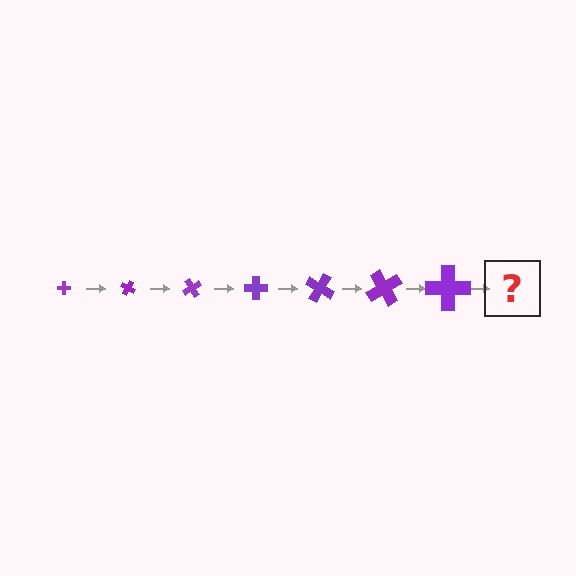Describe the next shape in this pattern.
It should be a cross, larger than the previous one and rotated 210 degrees from the start.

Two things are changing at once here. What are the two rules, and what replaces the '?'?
The two rules are that the cross grows larger each step and it rotates 30 degrees each step. The '?' should be a cross, larger than the previous one and rotated 210 degrees from the start.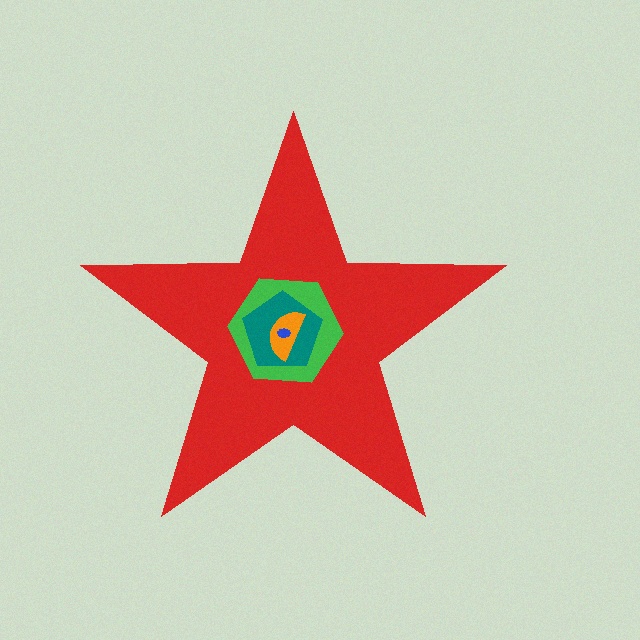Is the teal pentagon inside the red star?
Yes.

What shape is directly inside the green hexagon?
The teal pentagon.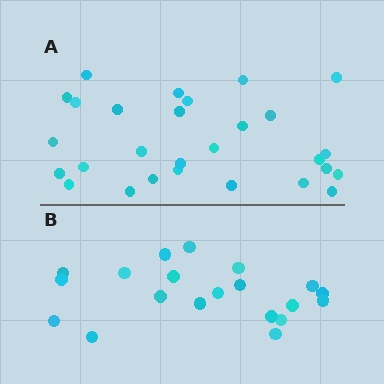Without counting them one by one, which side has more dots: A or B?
Region A (the top region) has more dots.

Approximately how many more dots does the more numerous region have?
Region A has roughly 8 or so more dots than region B.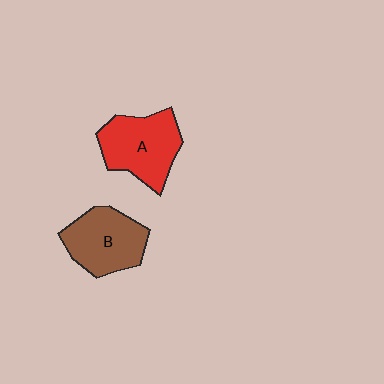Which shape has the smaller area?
Shape B (brown).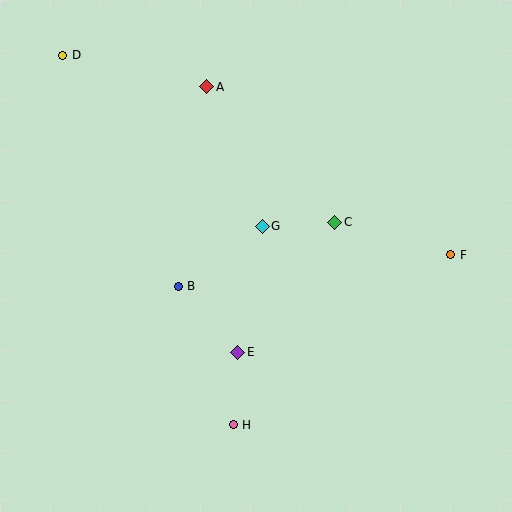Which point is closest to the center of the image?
Point G at (262, 226) is closest to the center.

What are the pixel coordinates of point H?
Point H is at (233, 425).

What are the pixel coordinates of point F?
Point F is at (451, 255).